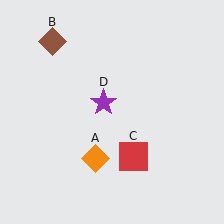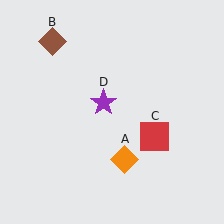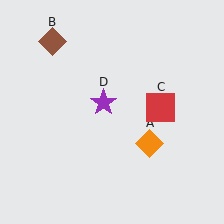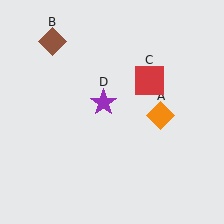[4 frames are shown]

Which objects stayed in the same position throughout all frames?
Brown diamond (object B) and purple star (object D) remained stationary.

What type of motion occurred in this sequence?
The orange diamond (object A), red square (object C) rotated counterclockwise around the center of the scene.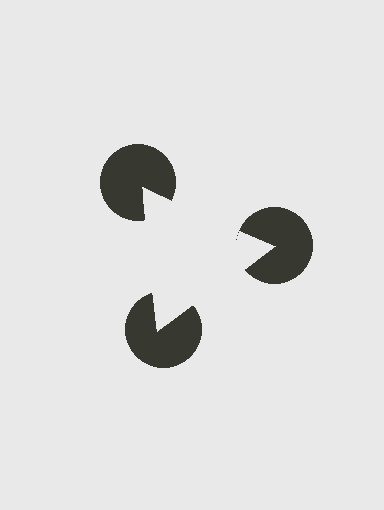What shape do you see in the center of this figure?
An illusory triangle — its edges are inferred from the aligned wedge cuts in the pac-man discs, not physically drawn.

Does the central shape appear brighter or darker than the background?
It typically appears slightly brighter than the background, even though no actual brightness change is drawn.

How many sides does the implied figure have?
3 sides.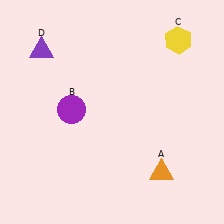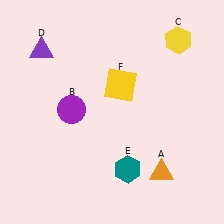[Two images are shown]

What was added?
A teal hexagon (E), a yellow square (F) were added in Image 2.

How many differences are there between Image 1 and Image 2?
There are 2 differences between the two images.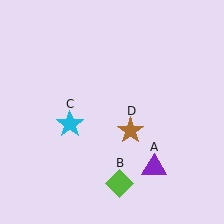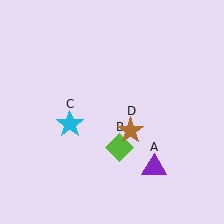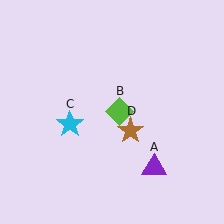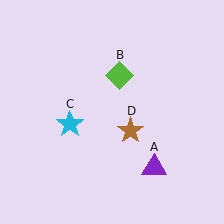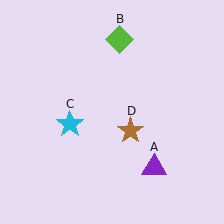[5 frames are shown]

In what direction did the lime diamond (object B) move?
The lime diamond (object B) moved up.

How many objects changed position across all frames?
1 object changed position: lime diamond (object B).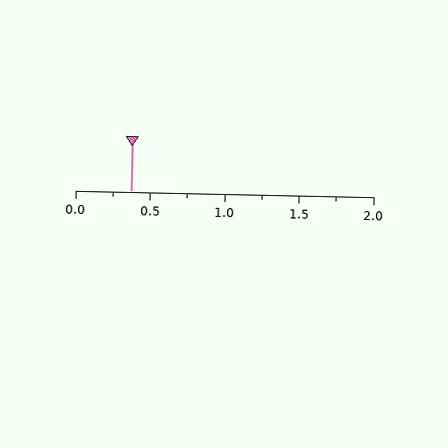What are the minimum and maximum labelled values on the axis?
The axis runs from 0.0 to 2.0.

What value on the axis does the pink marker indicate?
The marker indicates approximately 0.38.